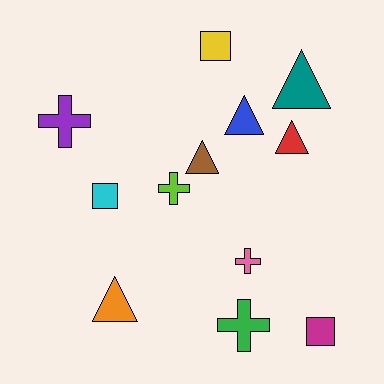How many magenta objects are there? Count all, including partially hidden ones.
There is 1 magenta object.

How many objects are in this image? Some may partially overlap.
There are 12 objects.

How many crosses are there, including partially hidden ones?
There are 4 crosses.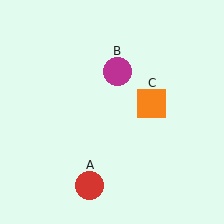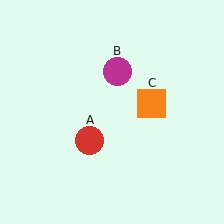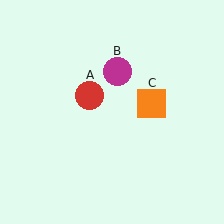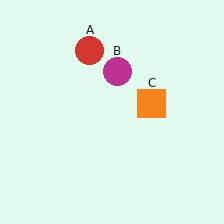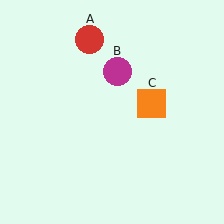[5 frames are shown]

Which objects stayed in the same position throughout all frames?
Magenta circle (object B) and orange square (object C) remained stationary.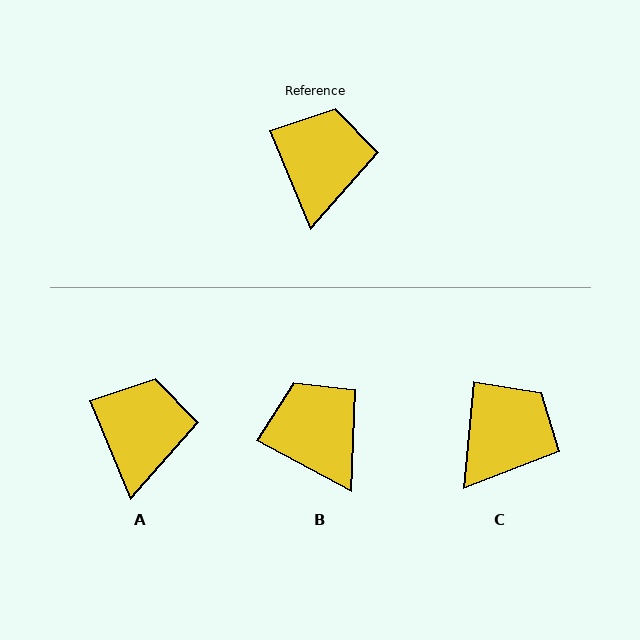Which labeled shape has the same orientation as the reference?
A.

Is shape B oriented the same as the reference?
No, it is off by about 39 degrees.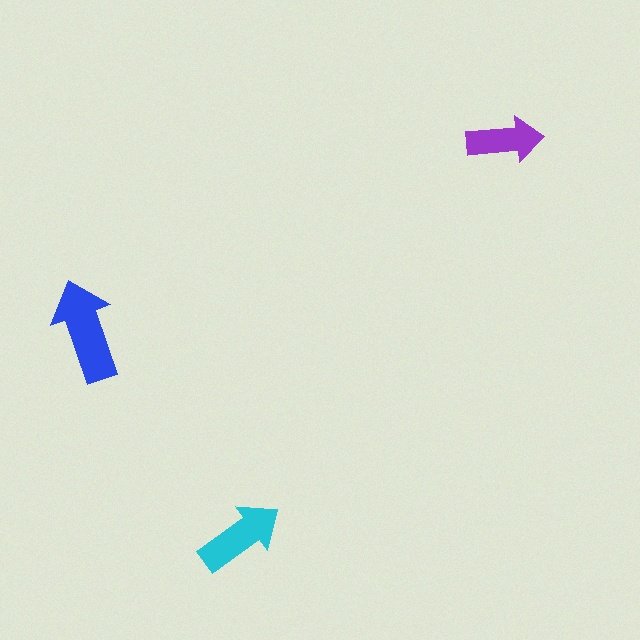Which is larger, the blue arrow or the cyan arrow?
The blue one.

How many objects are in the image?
There are 3 objects in the image.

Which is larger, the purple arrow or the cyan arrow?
The cyan one.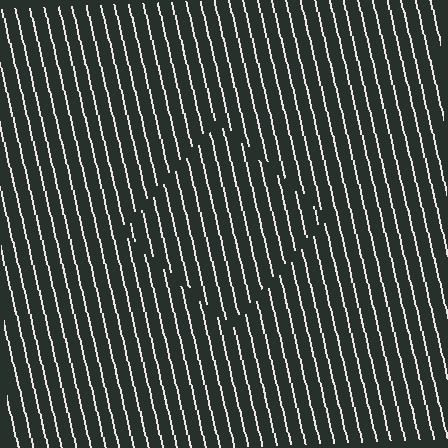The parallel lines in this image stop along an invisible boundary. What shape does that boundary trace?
An illusory square. The interior of the shape contains the same grating, shifted by half a period — the contour is defined by the phase discontinuity where line-ends from the inner and outer gratings abut.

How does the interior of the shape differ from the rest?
The interior of the shape contains the same grating, shifted by half a period — the contour is defined by the phase discontinuity where line-ends from the inner and outer gratings abut.